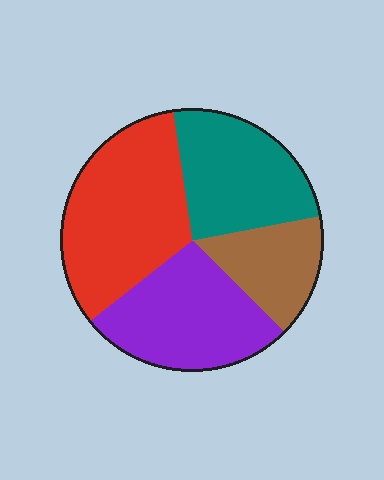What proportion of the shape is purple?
Purple takes up about one quarter (1/4) of the shape.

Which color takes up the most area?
Red, at roughly 35%.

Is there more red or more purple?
Red.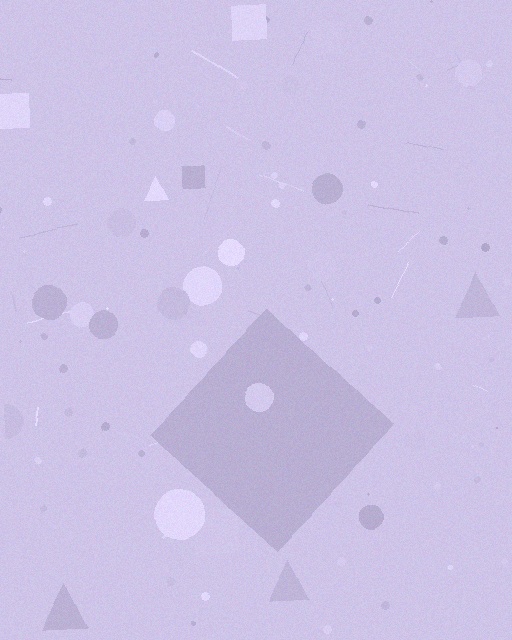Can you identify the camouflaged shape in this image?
The camouflaged shape is a diamond.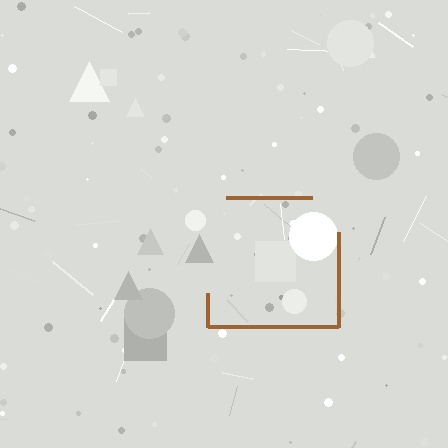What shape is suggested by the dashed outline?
The dashed outline suggests a square.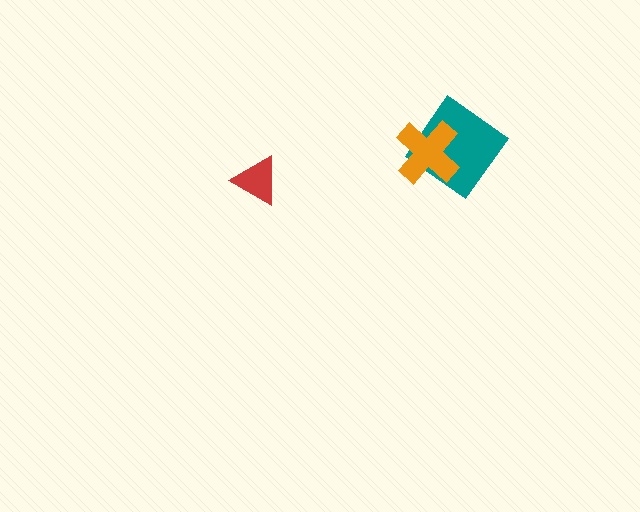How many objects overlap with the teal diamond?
1 object overlaps with the teal diamond.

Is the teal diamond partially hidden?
Yes, it is partially covered by another shape.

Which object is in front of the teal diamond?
The orange cross is in front of the teal diamond.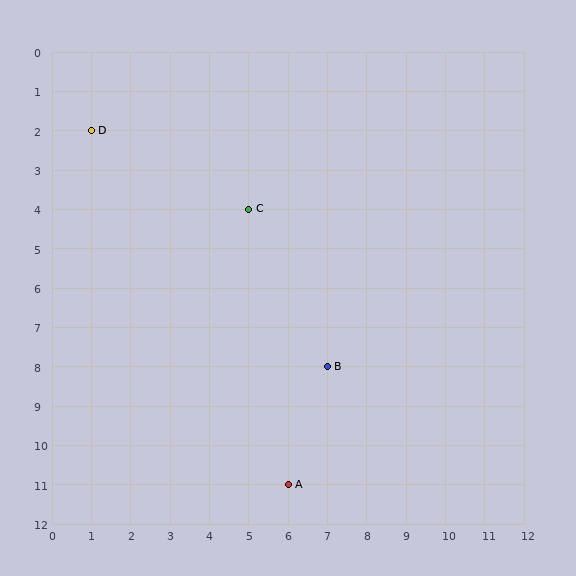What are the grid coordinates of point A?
Point A is at grid coordinates (6, 11).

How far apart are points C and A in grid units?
Points C and A are 1 column and 7 rows apart (about 7.1 grid units diagonally).